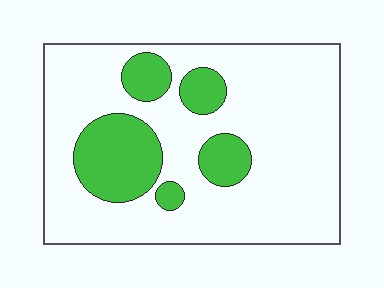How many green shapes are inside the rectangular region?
5.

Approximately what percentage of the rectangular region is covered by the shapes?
Approximately 20%.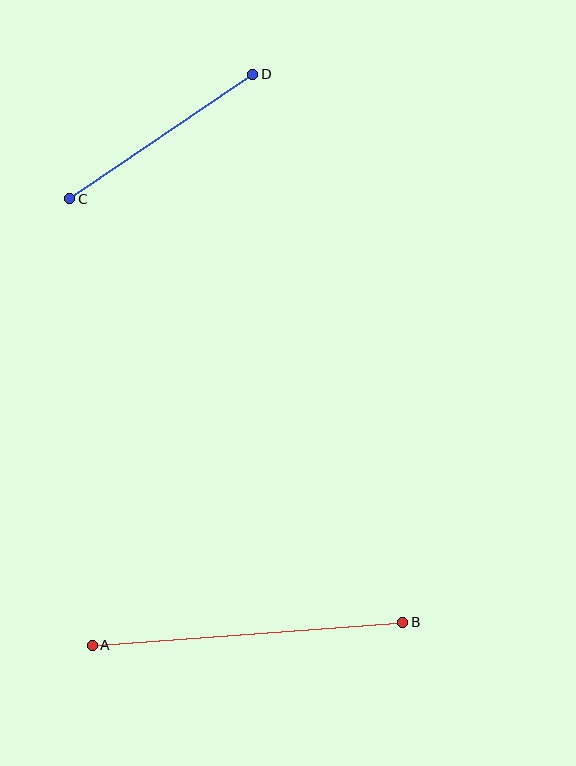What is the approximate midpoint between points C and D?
The midpoint is at approximately (161, 137) pixels.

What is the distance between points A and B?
The distance is approximately 311 pixels.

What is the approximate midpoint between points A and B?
The midpoint is at approximately (247, 634) pixels.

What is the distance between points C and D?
The distance is approximately 221 pixels.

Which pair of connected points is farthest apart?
Points A and B are farthest apart.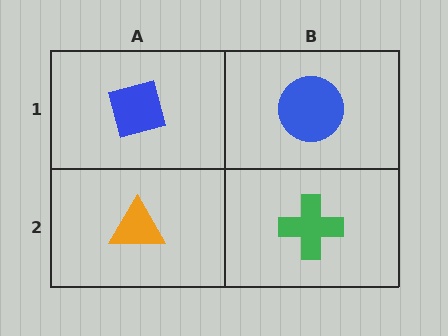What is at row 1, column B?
A blue circle.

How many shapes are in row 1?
2 shapes.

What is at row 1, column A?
A blue diamond.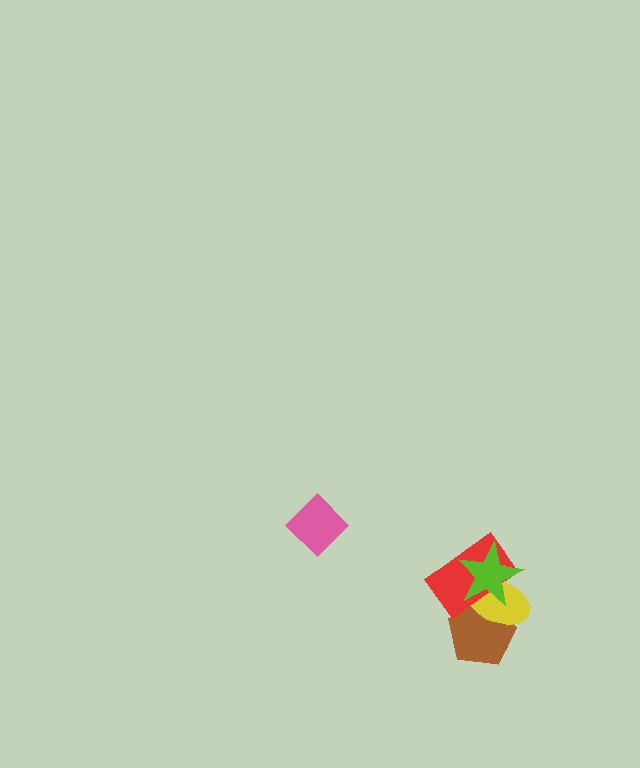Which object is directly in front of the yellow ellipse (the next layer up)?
The red rectangle is directly in front of the yellow ellipse.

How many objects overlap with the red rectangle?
3 objects overlap with the red rectangle.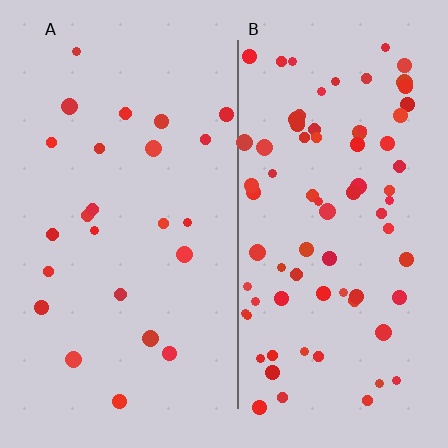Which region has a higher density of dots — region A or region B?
B (the right).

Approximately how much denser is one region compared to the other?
Approximately 3.1× — region B over region A.